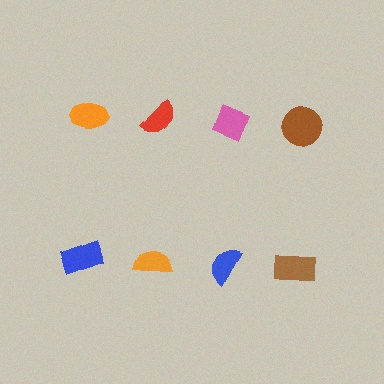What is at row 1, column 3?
A pink diamond.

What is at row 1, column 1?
An orange ellipse.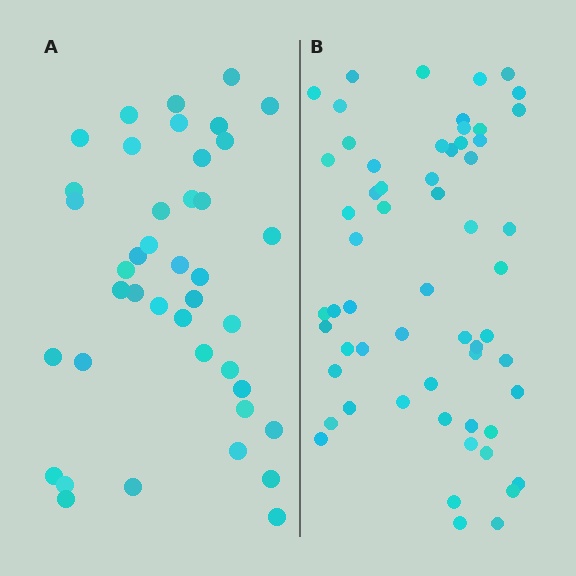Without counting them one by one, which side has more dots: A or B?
Region B (the right region) has more dots.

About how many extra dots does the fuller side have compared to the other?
Region B has approximately 20 more dots than region A.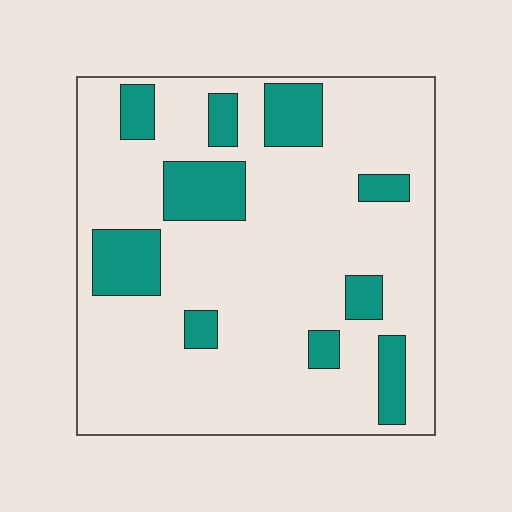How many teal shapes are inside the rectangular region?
10.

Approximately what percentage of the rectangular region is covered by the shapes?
Approximately 20%.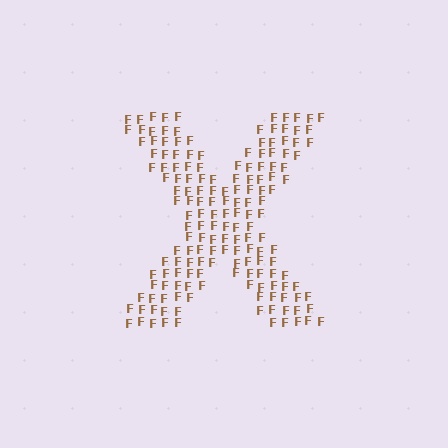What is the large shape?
The large shape is the letter X.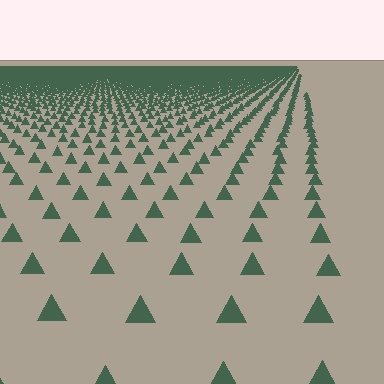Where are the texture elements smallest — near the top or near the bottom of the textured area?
Near the top.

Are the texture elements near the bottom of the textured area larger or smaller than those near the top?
Larger. Near the bottom, elements are closer to the viewer and appear at a bigger on-screen size.